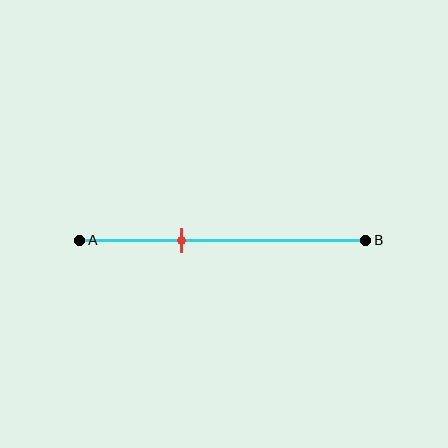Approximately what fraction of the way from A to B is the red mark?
The red mark is approximately 35% of the way from A to B.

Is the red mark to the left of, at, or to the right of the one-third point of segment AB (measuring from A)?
The red mark is approximately at the one-third point of segment AB.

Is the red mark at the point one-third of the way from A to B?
Yes, the mark is approximately at the one-third point.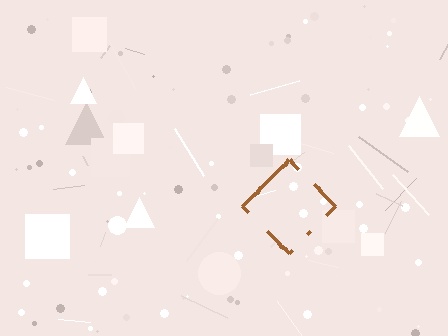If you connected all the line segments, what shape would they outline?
They would outline a diamond.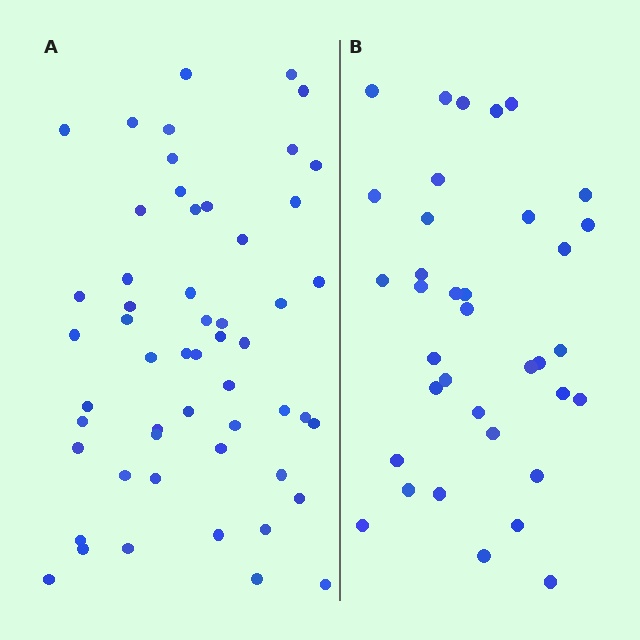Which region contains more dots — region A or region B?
Region A (the left region) has more dots.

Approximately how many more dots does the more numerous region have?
Region A has approximately 20 more dots than region B.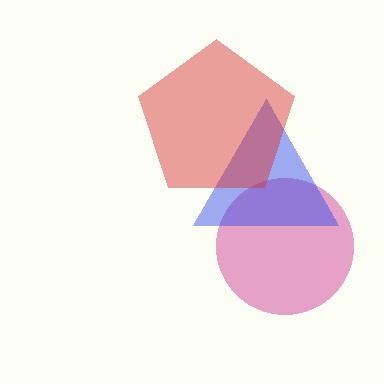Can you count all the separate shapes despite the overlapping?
Yes, there are 3 separate shapes.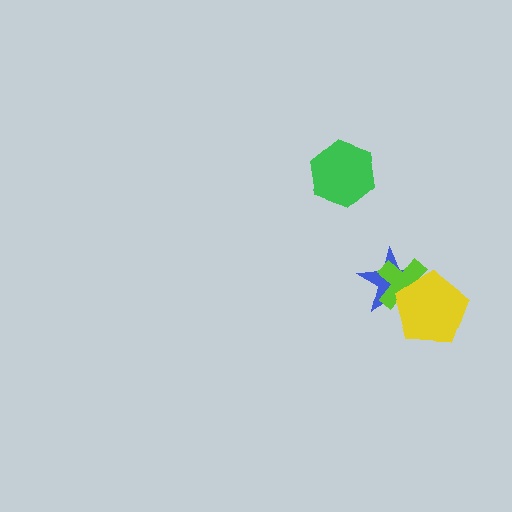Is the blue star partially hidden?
Yes, it is partially covered by another shape.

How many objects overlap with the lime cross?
2 objects overlap with the lime cross.